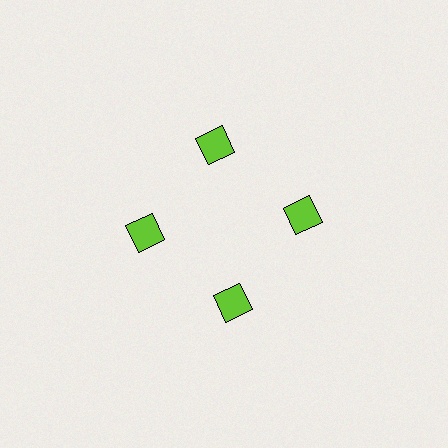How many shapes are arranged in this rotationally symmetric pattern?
There are 4 shapes, arranged in 4 groups of 1.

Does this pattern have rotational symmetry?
Yes, this pattern has 4-fold rotational symmetry. It looks the same after rotating 90 degrees around the center.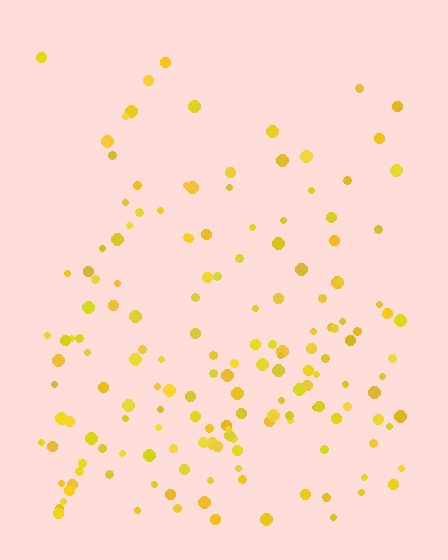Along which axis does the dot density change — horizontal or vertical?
Vertical.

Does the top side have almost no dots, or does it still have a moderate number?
Still a moderate number, just noticeably fewer than the bottom.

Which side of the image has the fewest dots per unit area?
The top.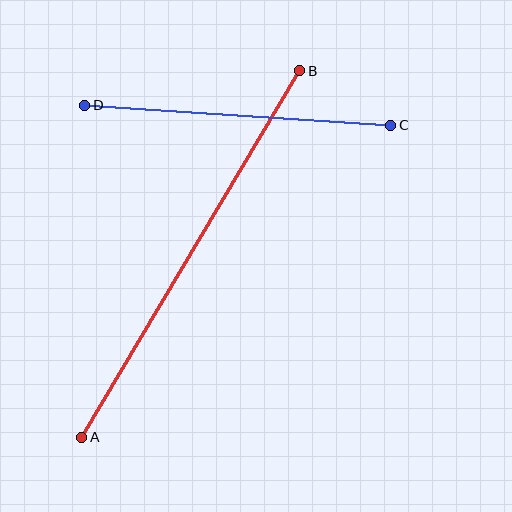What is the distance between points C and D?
The distance is approximately 307 pixels.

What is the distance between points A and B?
The distance is approximately 426 pixels.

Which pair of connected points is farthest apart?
Points A and B are farthest apart.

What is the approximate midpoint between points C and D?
The midpoint is at approximately (238, 115) pixels.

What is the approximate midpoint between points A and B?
The midpoint is at approximately (191, 254) pixels.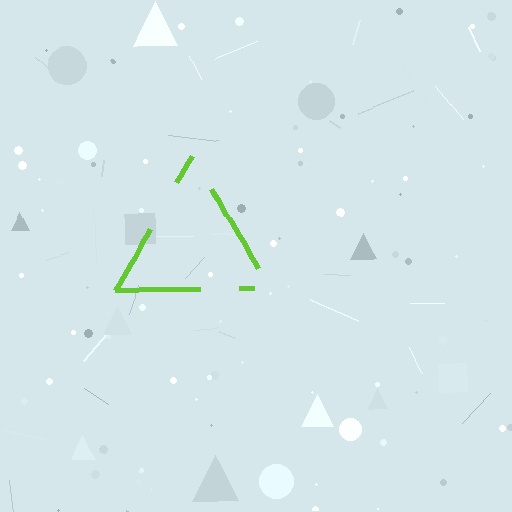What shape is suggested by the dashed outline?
The dashed outline suggests a triangle.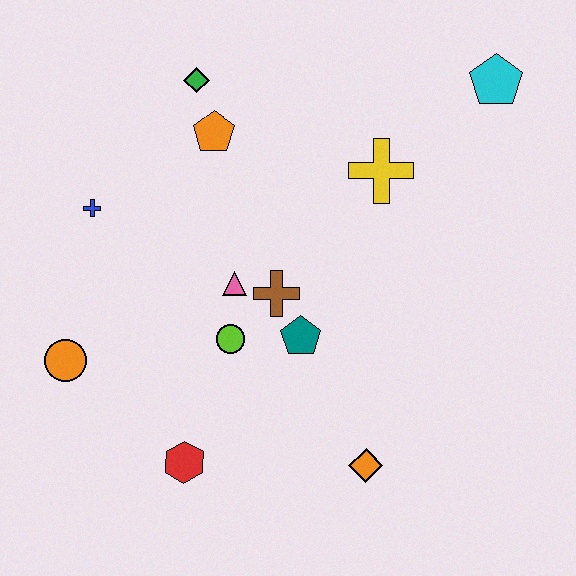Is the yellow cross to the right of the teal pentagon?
Yes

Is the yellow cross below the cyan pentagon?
Yes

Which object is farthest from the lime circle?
The cyan pentagon is farthest from the lime circle.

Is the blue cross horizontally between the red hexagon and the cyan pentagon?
No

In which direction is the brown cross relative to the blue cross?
The brown cross is to the right of the blue cross.